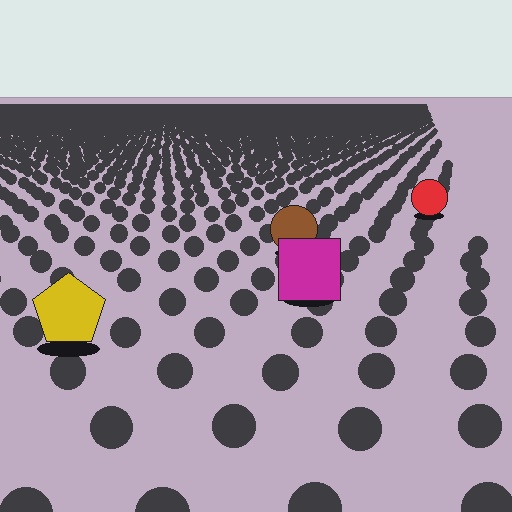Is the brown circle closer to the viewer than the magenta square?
No. The magenta square is closer — you can tell from the texture gradient: the ground texture is coarser near it.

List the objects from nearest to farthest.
From nearest to farthest: the yellow pentagon, the magenta square, the brown circle, the red circle.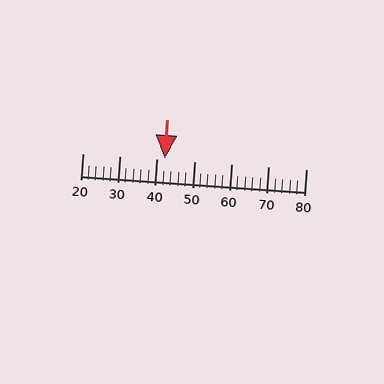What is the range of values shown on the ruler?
The ruler shows values from 20 to 80.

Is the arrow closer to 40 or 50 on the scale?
The arrow is closer to 40.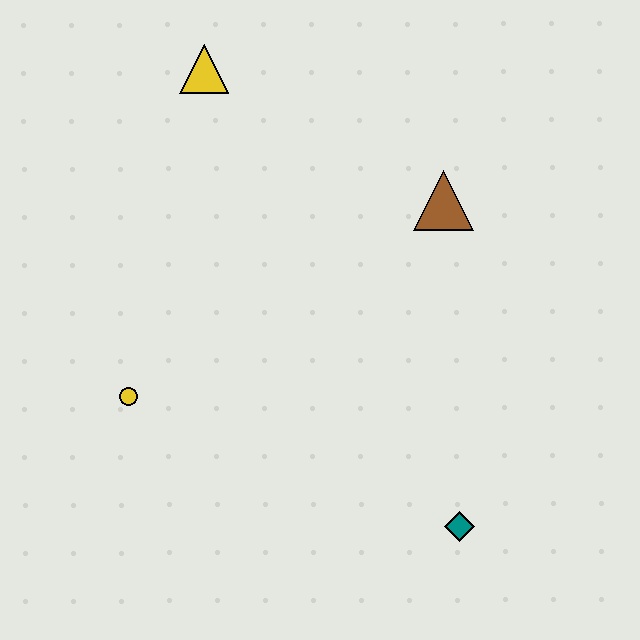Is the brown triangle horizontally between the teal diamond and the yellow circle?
Yes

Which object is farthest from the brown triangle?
The yellow circle is farthest from the brown triangle.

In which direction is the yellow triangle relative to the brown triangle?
The yellow triangle is to the left of the brown triangle.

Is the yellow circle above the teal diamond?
Yes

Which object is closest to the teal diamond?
The brown triangle is closest to the teal diamond.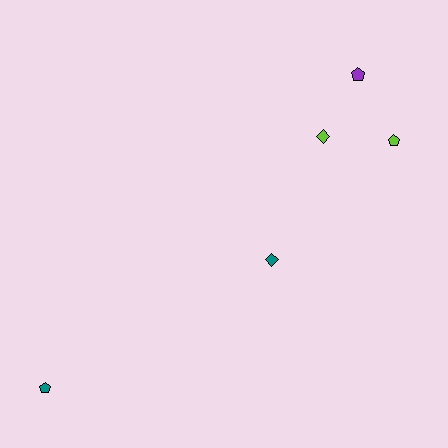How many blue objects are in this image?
There are no blue objects.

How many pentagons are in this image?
There are 3 pentagons.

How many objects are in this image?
There are 5 objects.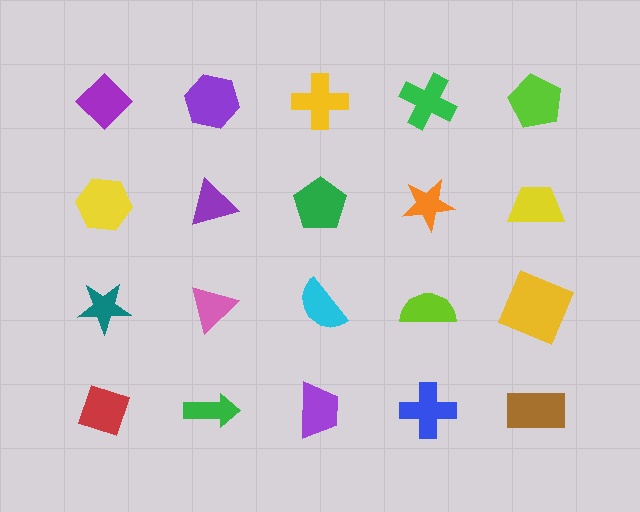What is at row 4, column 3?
A purple trapezoid.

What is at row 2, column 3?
A green pentagon.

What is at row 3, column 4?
A lime semicircle.